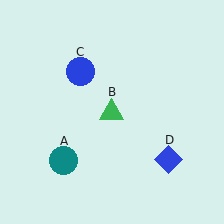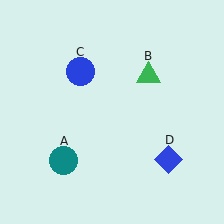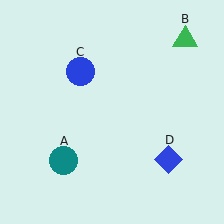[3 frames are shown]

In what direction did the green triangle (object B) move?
The green triangle (object B) moved up and to the right.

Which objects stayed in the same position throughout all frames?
Teal circle (object A) and blue circle (object C) and blue diamond (object D) remained stationary.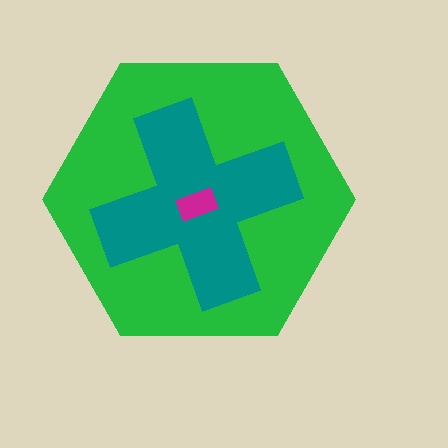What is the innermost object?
The magenta rectangle.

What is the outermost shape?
The green hexagon.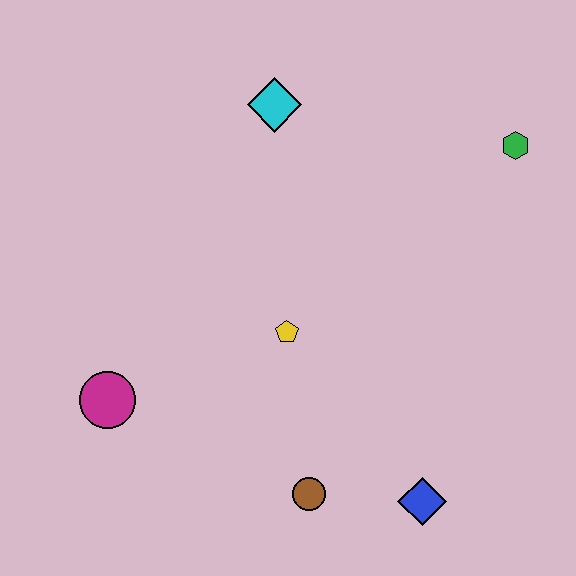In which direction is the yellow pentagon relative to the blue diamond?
The yellow pentagon is above the blue diamond.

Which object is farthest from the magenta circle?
The green hexagon is farthest from the magenta circle.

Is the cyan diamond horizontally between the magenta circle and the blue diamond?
Yes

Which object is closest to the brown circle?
The blue diamond is closest to the brown circle.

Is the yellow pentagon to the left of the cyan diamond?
No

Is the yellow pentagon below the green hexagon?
Yes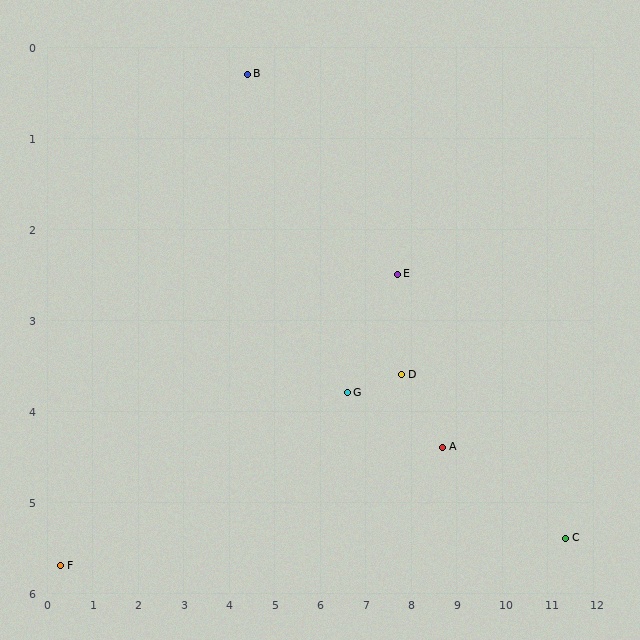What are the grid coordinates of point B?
Point B is at approximately (4.4, 0.3).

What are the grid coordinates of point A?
Point A is at approximately (8.7, 4.4).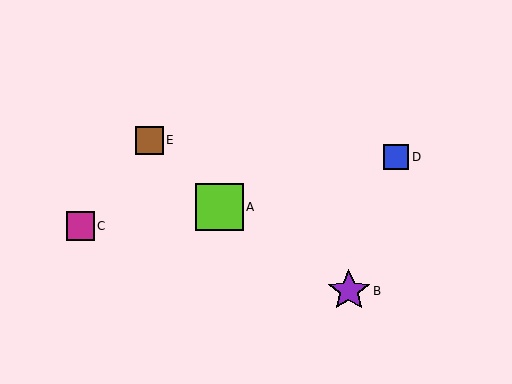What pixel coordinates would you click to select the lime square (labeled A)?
Click at (219, 207) to select the lime square A.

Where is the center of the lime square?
The center of the lime square is at (219, 207).